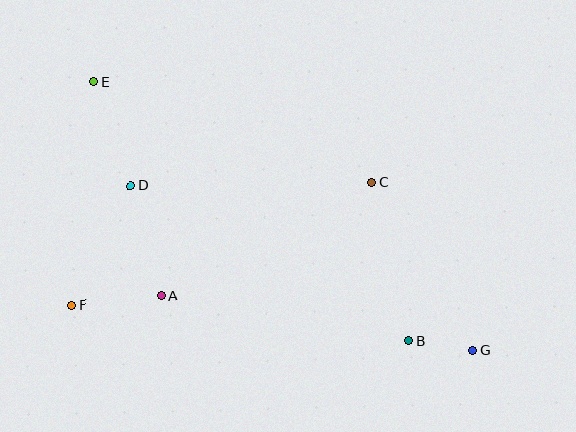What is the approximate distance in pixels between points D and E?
The distance between D and E is approximately 110 pixels.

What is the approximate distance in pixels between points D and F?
The distance between D and F is approximately 134 pixels.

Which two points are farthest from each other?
Points E and G are farthest from each other.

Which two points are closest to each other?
Points B and G are closest to each other.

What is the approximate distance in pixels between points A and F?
The distance between A and F is approximately 90 pixels.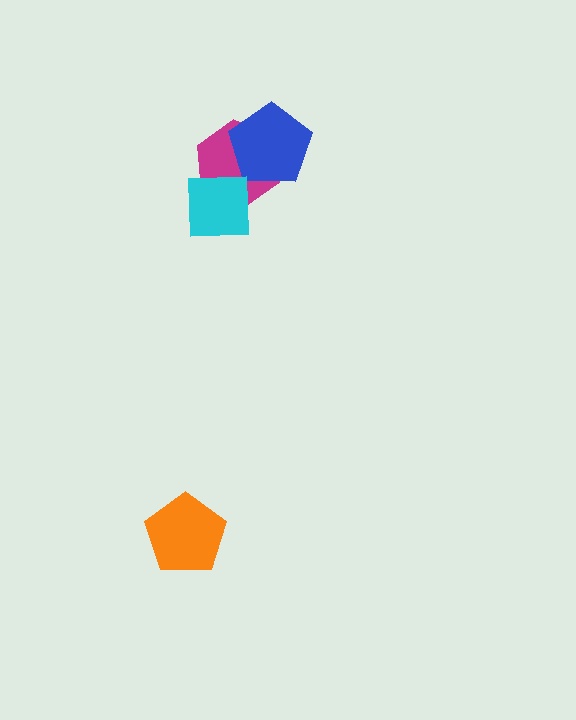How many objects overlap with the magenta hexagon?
2 objects overlap with the magenta hexagon.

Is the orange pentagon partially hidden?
No, no other shape covers it.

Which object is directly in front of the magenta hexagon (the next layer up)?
The blue pentagon is directly in front of the magenta hexagon.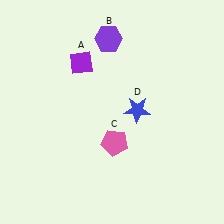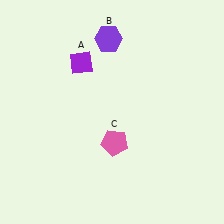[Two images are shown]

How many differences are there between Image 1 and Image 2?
There is 1 difference between the two images.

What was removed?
The blue star (D) was removed in Image 2.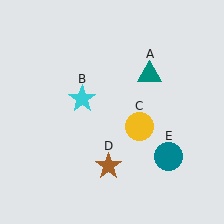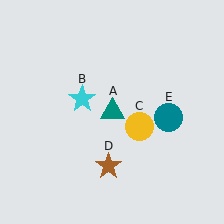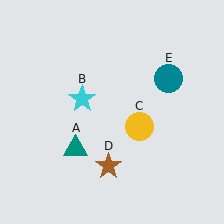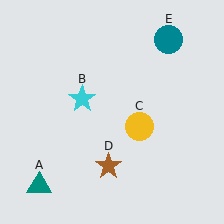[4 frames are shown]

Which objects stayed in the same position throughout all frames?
Cyan star (object B) and yellow circle (object C) and brown star (object D) remained stationary.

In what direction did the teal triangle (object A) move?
The teal triangle (object A) moved down and to the left.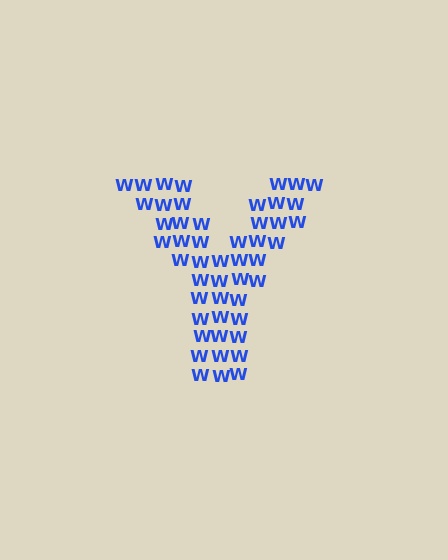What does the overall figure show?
The overall figure shows the letter Y.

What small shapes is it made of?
It is made of small letter W's.